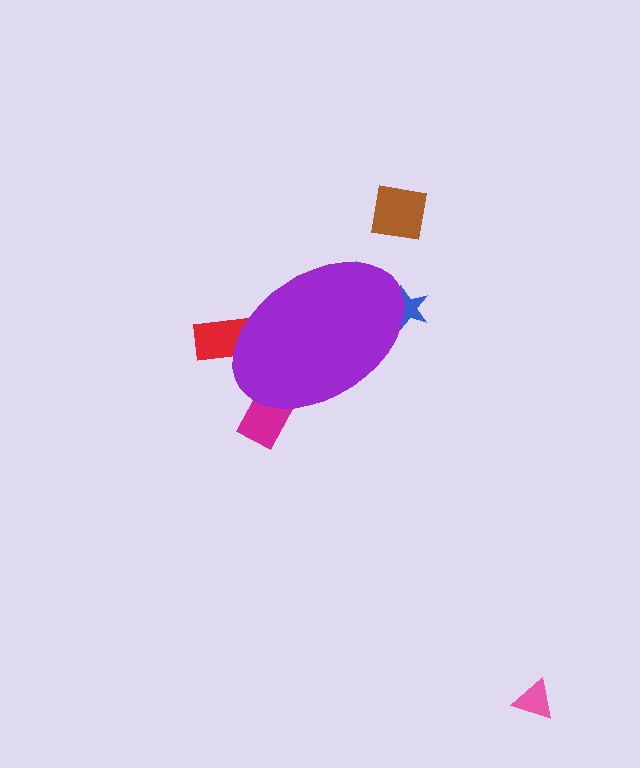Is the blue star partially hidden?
Yes, the blue star is partially hidden behind the purple ellipse.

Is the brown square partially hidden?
No, the brown square is fully visible.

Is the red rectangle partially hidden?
Yes, the red rectangle is partially hidden behind the purple ellipse.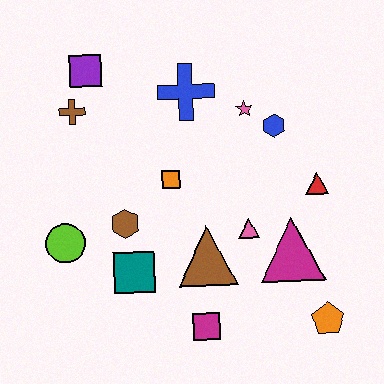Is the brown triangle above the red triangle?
No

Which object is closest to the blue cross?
The pink star is closest to the blue cross.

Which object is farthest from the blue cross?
The orange pentagon is farthest from the blue cross.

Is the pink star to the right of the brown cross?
Yes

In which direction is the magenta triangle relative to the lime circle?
The magenta triangle is to the right of the lime circle.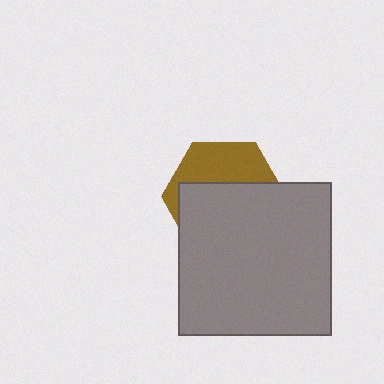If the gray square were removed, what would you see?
You would see the complete brown hexagon.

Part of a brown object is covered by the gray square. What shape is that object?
It is a hexagon.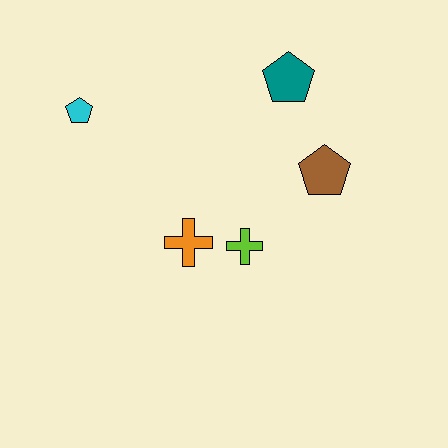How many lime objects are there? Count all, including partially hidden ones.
There is 1 lime object.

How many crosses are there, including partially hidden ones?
There are 2 crosses.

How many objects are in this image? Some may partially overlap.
There are 5 objects.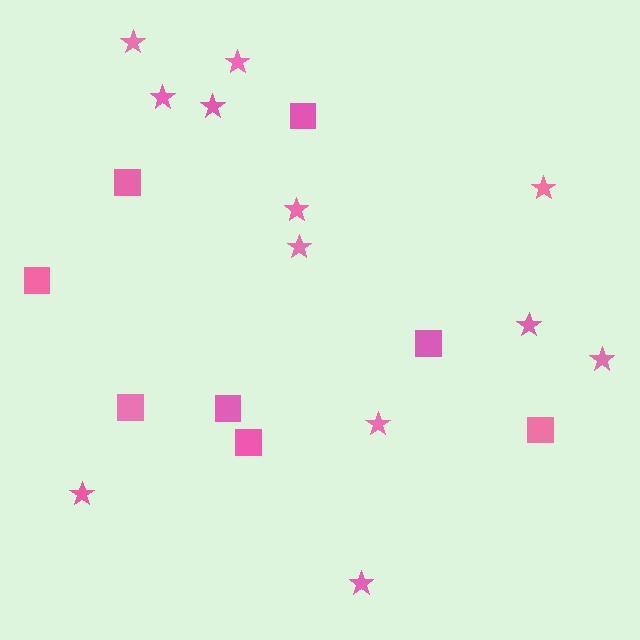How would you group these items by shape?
There are 2 groups: one group of stars (12) and one group of squares (8).